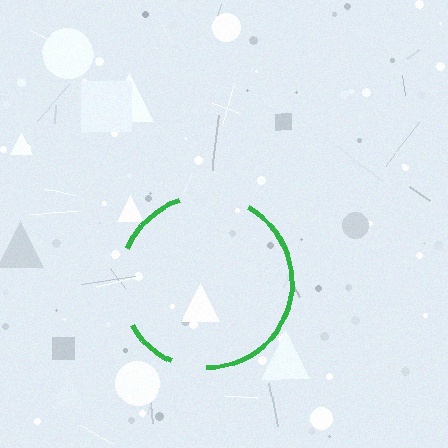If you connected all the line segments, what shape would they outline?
They would outline a circle.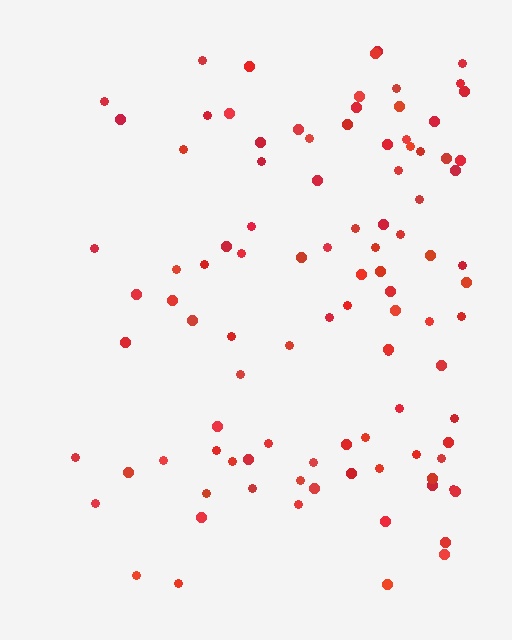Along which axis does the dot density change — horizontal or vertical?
Horizontal.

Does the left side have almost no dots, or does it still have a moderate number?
Still a moderate number, just noticeably fewer than the right.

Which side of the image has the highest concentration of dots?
The right.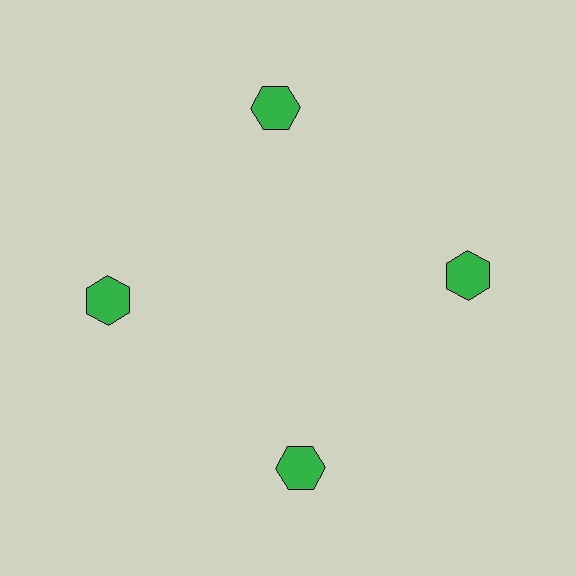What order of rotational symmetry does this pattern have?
This pattern has 4-fold rotational symmetry.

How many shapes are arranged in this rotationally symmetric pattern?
There are 4 shapes, arranged in 4 groups of 1.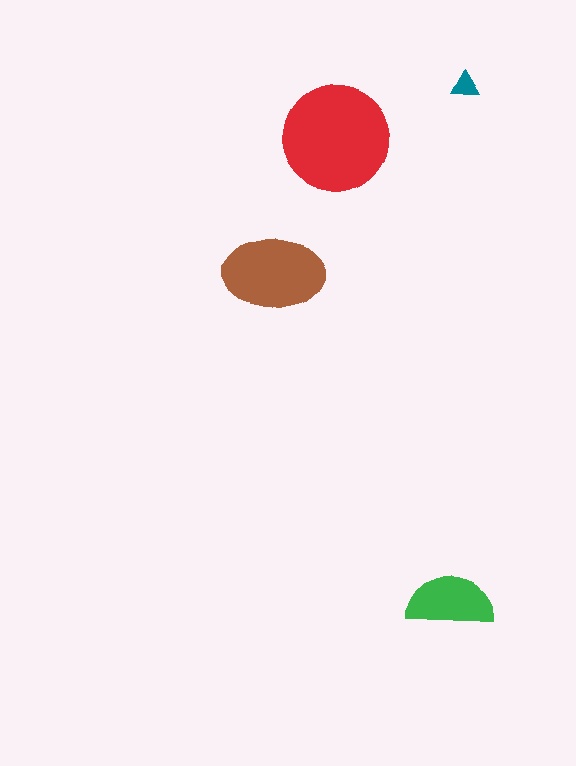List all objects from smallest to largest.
The teal triangle, the green semicircle, the brown ellipse, the red circle.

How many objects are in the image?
There are 4 objects in the image.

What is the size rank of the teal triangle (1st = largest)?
4th.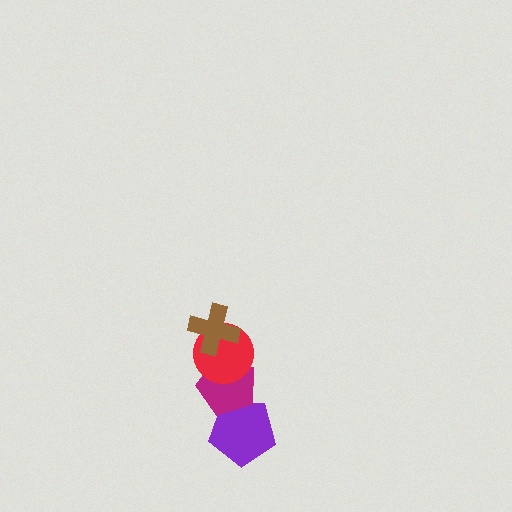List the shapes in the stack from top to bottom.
From top to bottom: the brown cross, the red circle, the magenta pentagon, the purple pentagon.